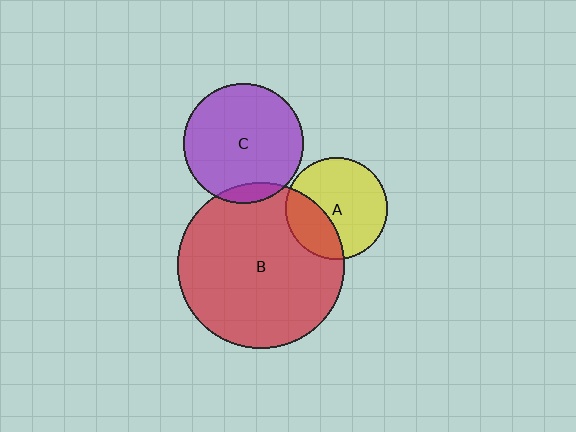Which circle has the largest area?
Circle B (red).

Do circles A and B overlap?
Yes.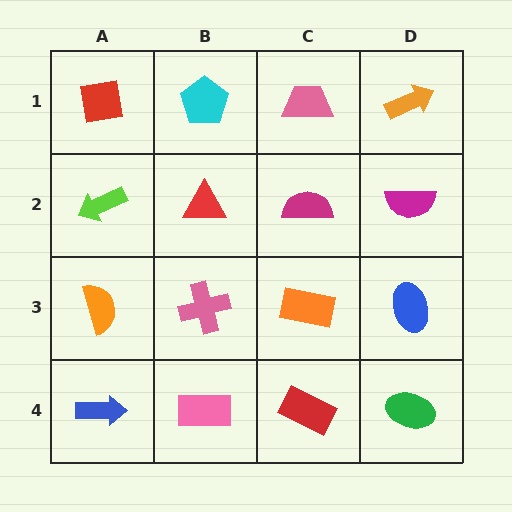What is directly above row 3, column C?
A magenta semicircle.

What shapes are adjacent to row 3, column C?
A magenta semicircle (row 2, column C), a red rectangle (row 4, column C), a pink cross (row 3, column B), a blue ellipse (row 3, column D).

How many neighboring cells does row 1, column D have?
2.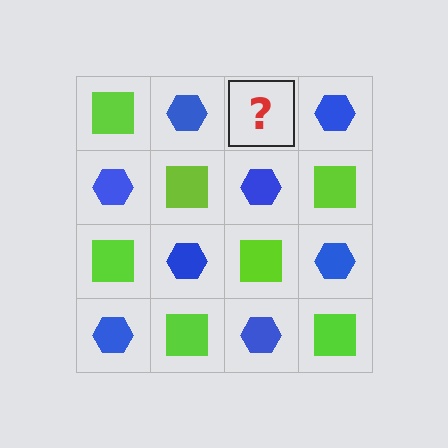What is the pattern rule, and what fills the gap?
The rule is that it alternates lime square and blue hexagon in a checkerboard pattern. The gap should be filled with a lime square.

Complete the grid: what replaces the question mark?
The question mark should be replaced with a lime square.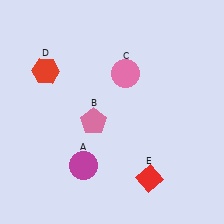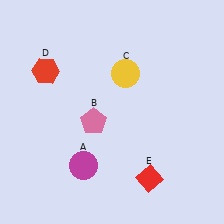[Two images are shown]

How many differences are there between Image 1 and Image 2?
There is 1 difference between the two images.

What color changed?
The circle (C) changed from pink in Image 1 to yellow in Image 2.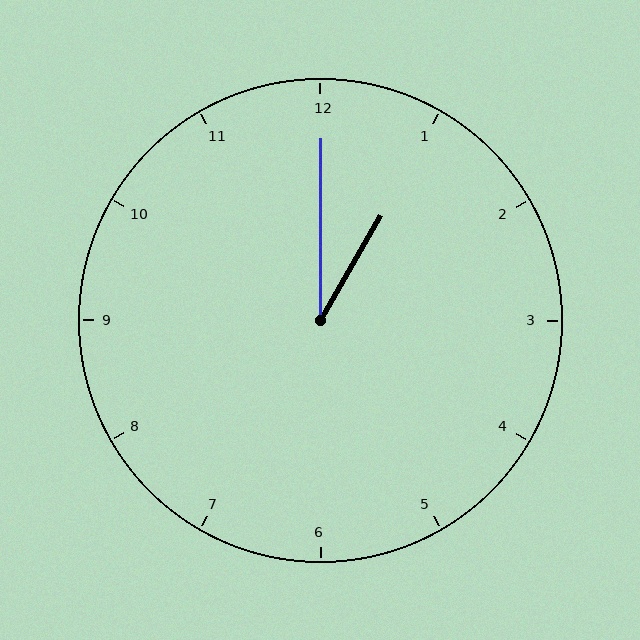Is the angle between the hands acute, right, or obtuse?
It is acute.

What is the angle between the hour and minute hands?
Approximately 30 degrees.